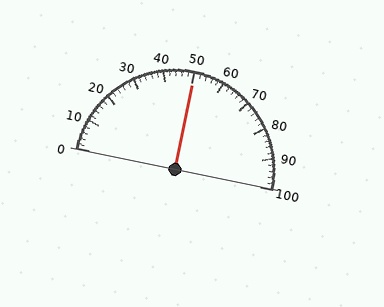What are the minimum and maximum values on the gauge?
The gauge ranges from 0 to 100.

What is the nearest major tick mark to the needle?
The nearest major tick mark is 50.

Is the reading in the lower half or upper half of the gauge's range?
The reading is in the upper half of the range (0 to 100).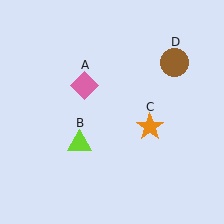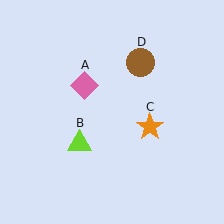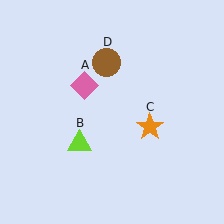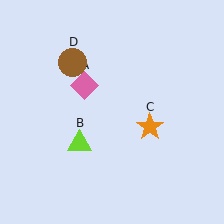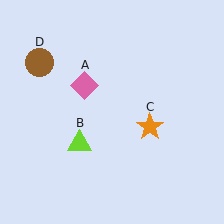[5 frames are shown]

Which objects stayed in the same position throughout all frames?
Pink diamond (object A) and lime triangle (object B) and orange star (object C) remained stationary.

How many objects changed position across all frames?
1 object changed position: brown circle (object D).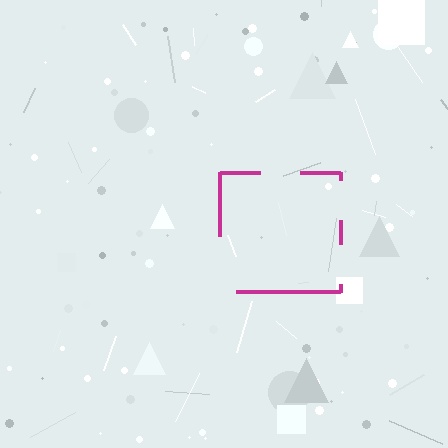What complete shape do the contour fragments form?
The contour fragments form a square.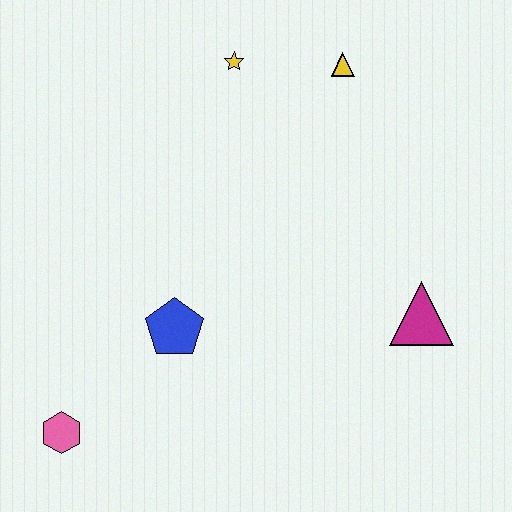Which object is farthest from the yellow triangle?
The pink hexagon is farthest from the yellow triangle.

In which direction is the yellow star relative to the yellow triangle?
The yellow star is to the left of the yellow triangle.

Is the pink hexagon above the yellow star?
No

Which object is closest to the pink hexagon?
The blue pentagon is closest to the pink hexagon.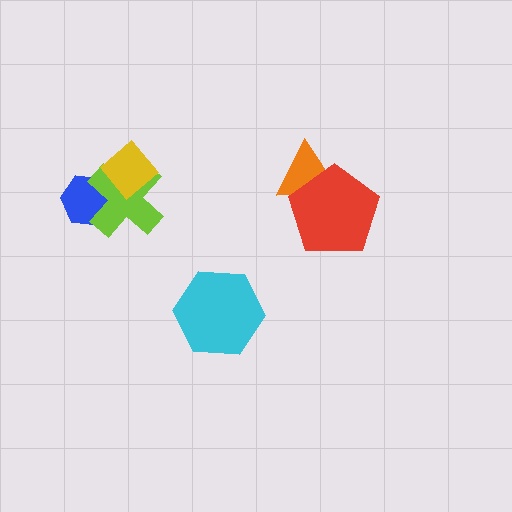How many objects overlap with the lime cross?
2 objects overlap with the lime cross.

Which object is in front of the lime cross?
The yellow diamond is in front of the lime cross.